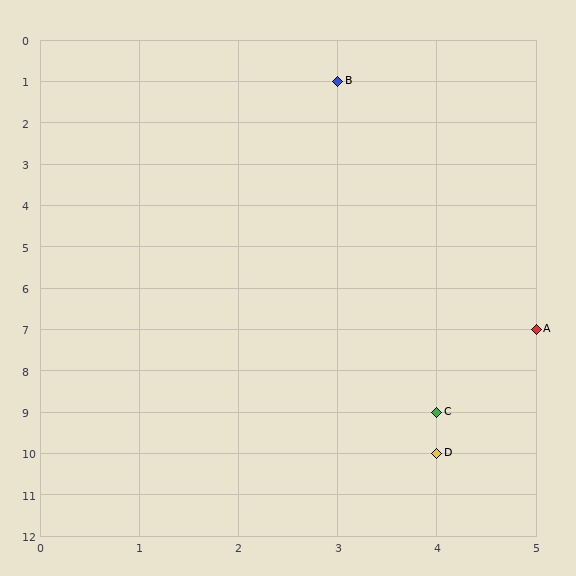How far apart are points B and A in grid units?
Points B and A are 2 columns and 6 rows apart (about 6.3 grid units diagonally).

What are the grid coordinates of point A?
Point A is at grid coordinates (5, 7).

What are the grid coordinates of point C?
Point C is at grid coordinates (4, 9).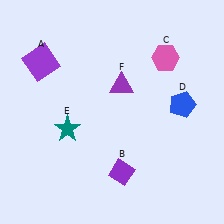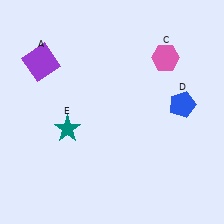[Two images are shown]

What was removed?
The purple triangle (F), the purple diamond (B) were removed in Image 2.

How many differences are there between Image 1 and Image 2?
There are 2 differences between the two images.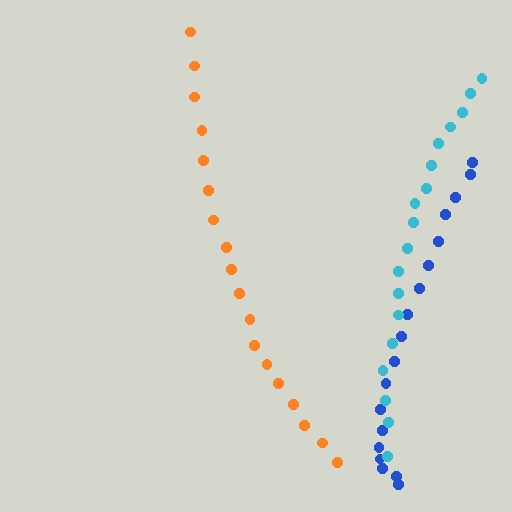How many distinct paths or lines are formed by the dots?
There are 3 distinct paths.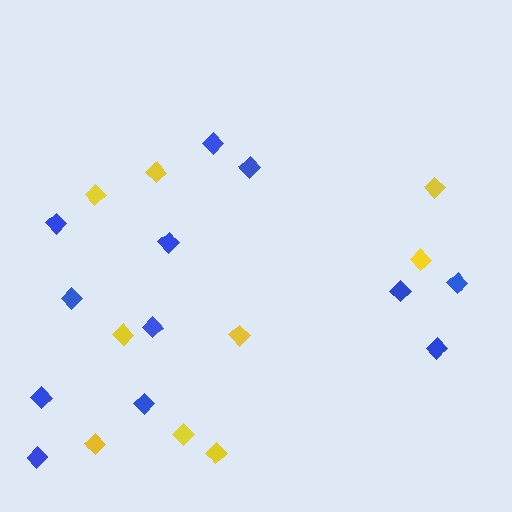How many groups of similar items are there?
There are 2 groups: one group of blue diamonds (12) and one group of yellow diamonds (9).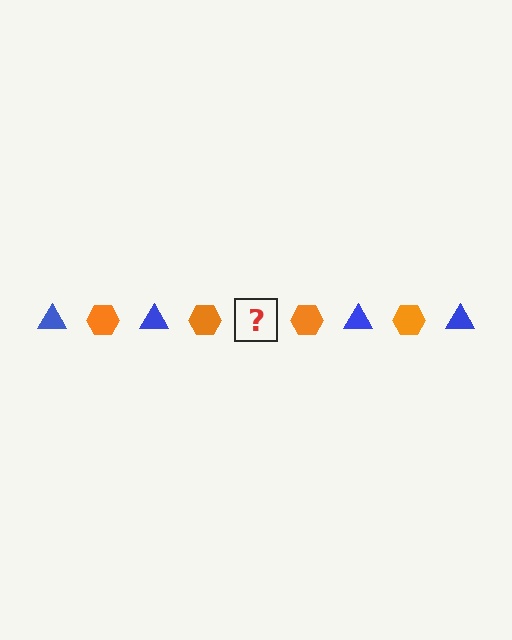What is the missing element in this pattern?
The missing element is a blue triangle.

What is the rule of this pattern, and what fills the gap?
The rule is that the pattern alternates between blue triangle and orange hexagon. The gap should be filled with a blue triangle.